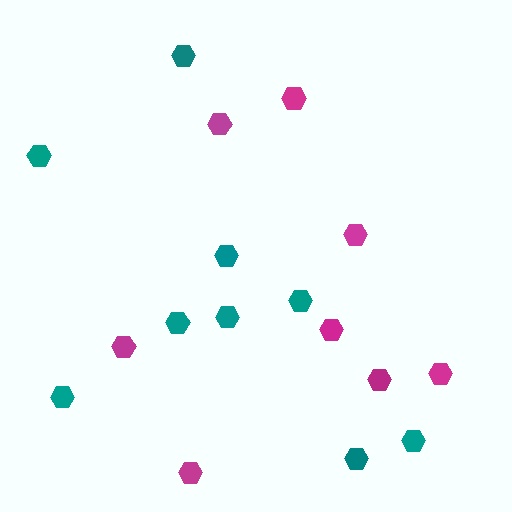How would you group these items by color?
There are 2 groups: one group of teal hexagons (9) and one group of magenta hexagons (8).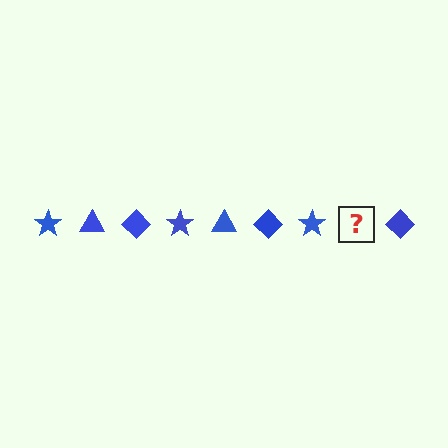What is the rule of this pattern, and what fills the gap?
The rule is that the pattern cycles through star, triangle, diamond shapes in blue. The gap should be filled with a blue triangle.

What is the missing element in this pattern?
The missing element is a blue triangle.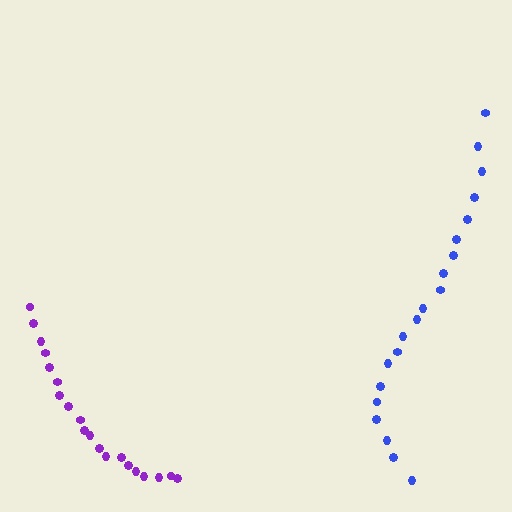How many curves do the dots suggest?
There are 2 distinct paths.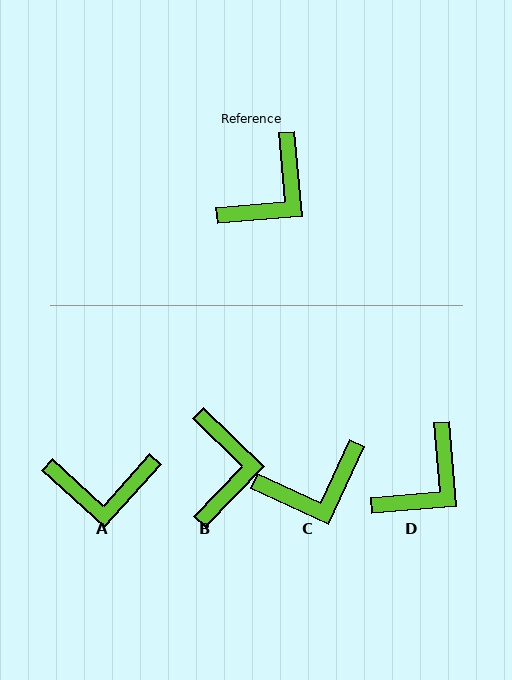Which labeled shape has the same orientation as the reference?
D.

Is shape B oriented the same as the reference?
No, it is off by about 41 degrees.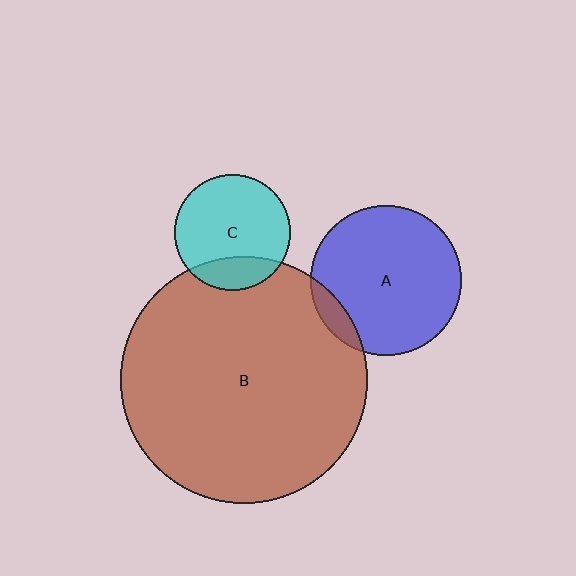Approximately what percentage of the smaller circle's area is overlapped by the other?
Approximately 10%.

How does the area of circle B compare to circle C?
Approximately 4.5 times.